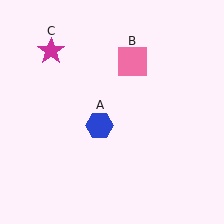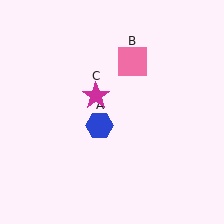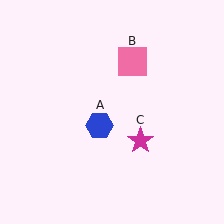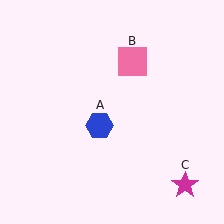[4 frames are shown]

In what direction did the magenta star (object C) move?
The magenta star (object C) moved down and to the right.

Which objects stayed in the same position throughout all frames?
Blue hexagon (object A) and pink square (object B) remained stationary.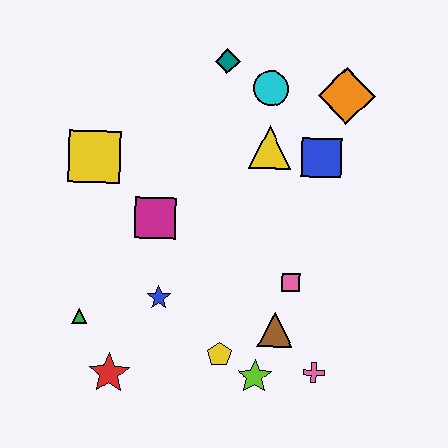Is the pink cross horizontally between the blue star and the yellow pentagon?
No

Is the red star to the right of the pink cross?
No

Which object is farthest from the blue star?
The orange diamond is farthest from the blue star.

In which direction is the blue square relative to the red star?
The blue square is above the red star.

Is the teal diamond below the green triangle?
No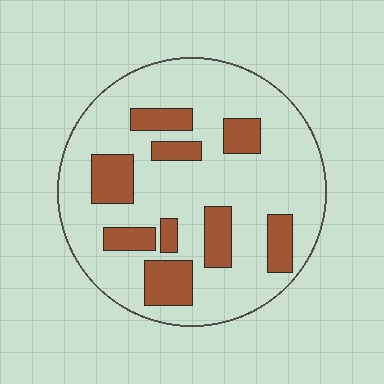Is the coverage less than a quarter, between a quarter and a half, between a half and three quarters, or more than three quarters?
Less than a quarter.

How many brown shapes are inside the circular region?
9.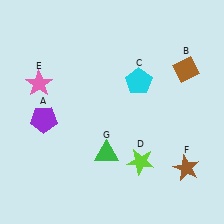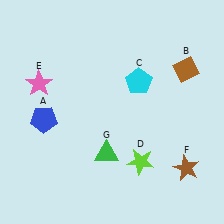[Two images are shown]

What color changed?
The pentagon (A) changed from purple in Image 1 to blue in Image 2.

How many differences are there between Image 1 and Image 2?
There is 1 difference between the two images.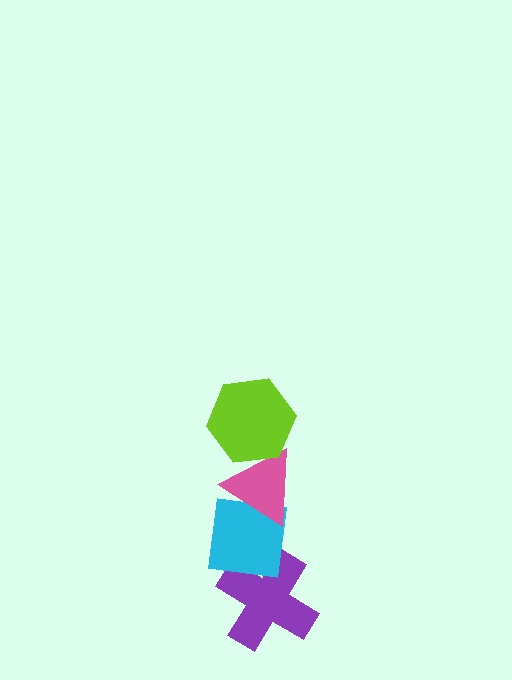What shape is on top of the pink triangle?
The lime hexagon is on top of the pink triangle.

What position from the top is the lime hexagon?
The lime hexagon is 1st from the top.